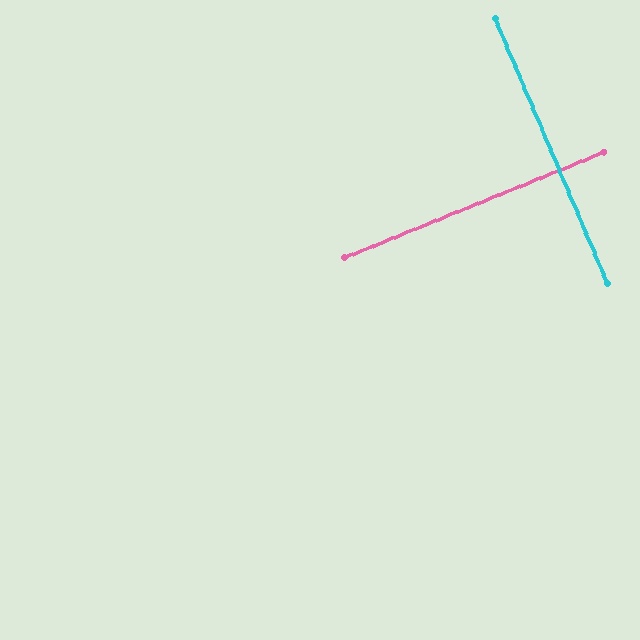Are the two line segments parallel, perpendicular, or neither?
Perpendicular — they meet at approximately 89°.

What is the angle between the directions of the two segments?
Approximately 89 degrees.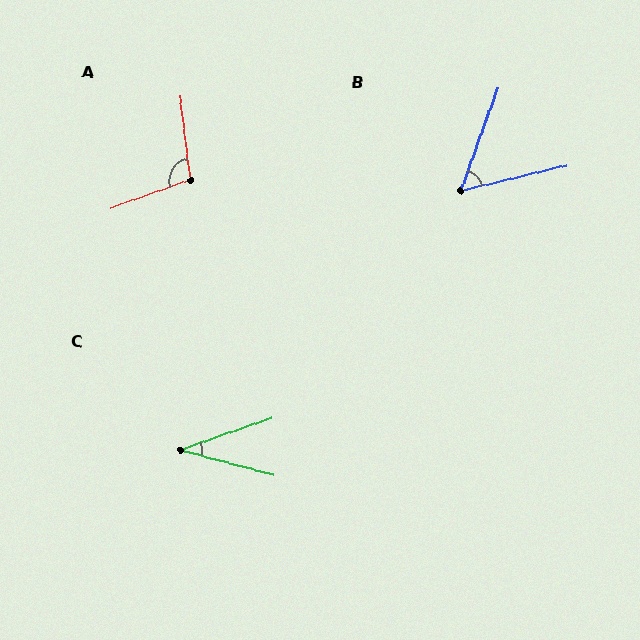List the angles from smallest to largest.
C (34°), B (57°), A (103°).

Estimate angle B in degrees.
Approximately 57 degrees.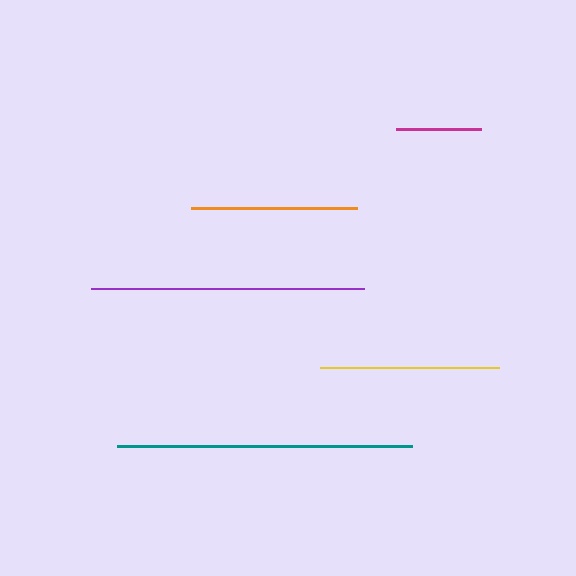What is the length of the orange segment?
The orange segment is approximately 166 pixels long.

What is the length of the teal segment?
The teal segment is approximately 295 pixels long.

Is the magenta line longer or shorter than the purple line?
The purple line is longer than the magenta line.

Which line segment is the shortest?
The magenta line is the shortest at approximately 85 pixels.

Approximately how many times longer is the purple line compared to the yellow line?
The purple line is approximately 1.5 times the length of the yellow line.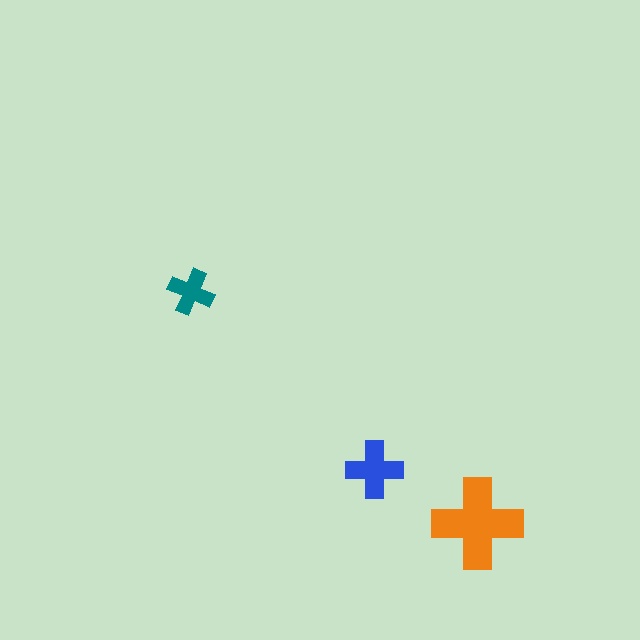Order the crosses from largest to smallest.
the orange one, the blue one, the teal one.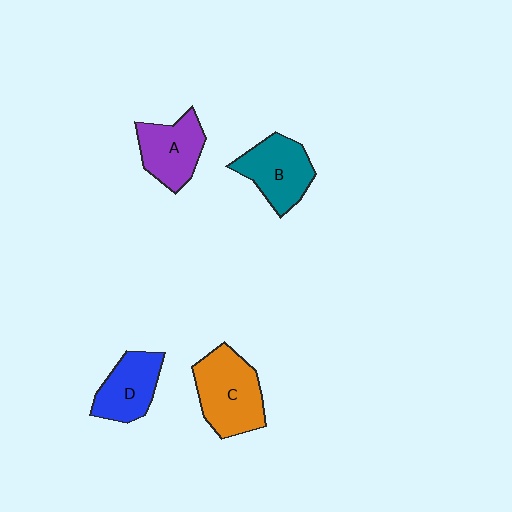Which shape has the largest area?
Shape C (orange).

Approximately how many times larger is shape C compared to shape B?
Approximately 1.2 times.